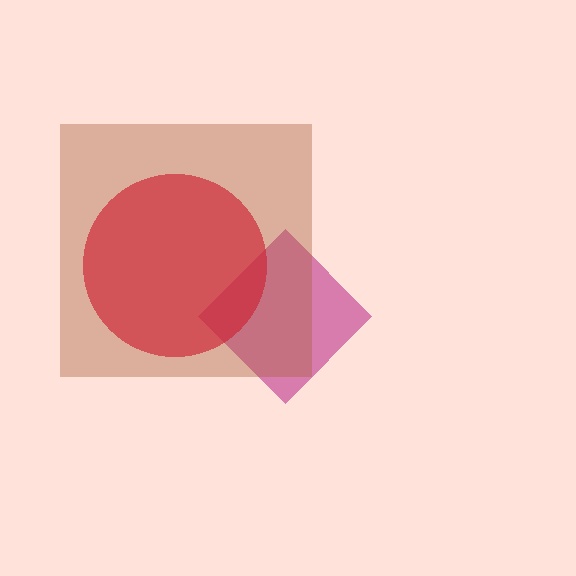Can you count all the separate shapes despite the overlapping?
Yes, there are 3 separate shapes.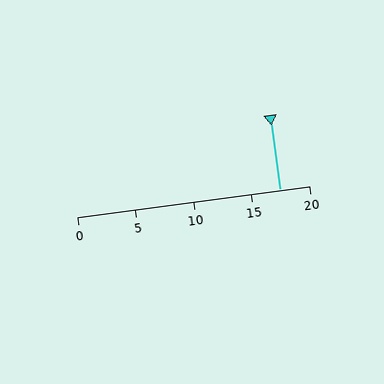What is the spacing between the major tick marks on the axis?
The major ticks are spaced 5 apart.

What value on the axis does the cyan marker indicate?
The marker indicates approximately 17.5.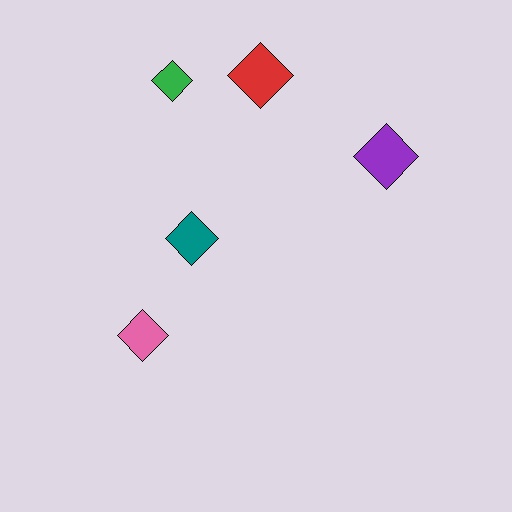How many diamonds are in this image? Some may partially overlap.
There are 5 diamonds.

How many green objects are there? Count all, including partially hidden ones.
There is 1 green object.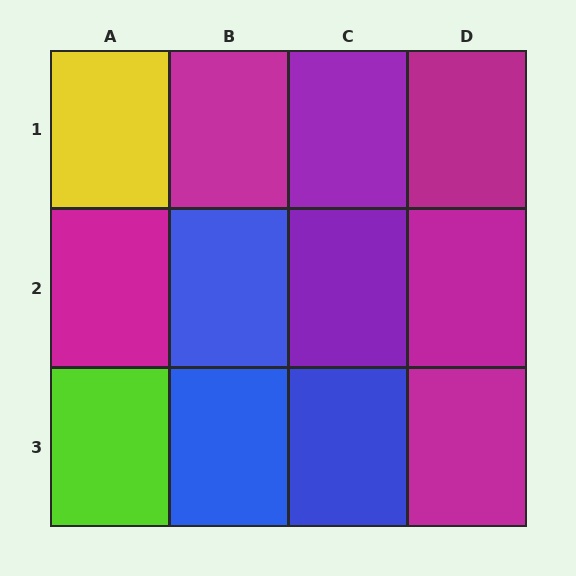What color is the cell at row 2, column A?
Magenta.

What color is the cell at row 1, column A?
Yellow.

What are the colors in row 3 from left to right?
Lime, blue, blue, magenta.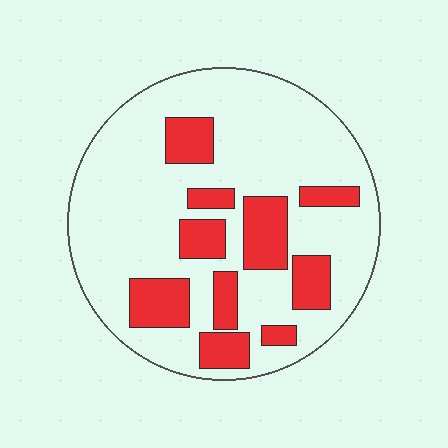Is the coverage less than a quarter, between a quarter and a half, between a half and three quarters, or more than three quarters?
Less than a quarter.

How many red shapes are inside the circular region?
10.